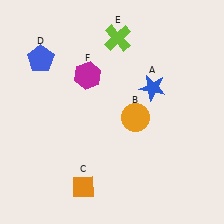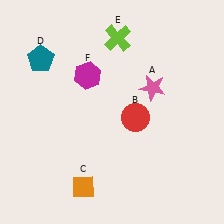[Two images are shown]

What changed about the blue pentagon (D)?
In Image 1, D is blue. In Image 2, it changed to teal.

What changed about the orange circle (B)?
In Image 1, B is orange. In Image 2, it changed to red.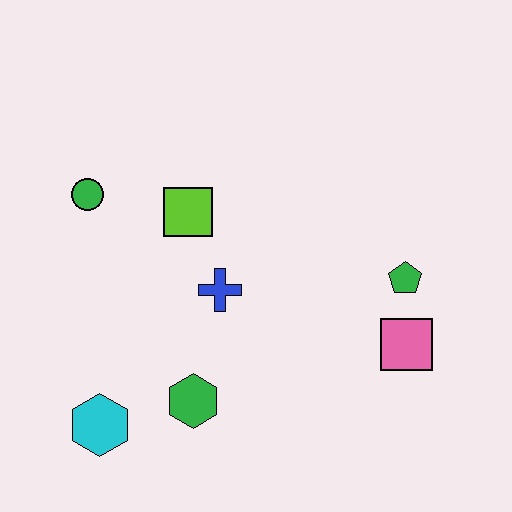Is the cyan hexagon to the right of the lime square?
No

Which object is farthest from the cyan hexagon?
The green pentagon is farthest from the cyan hexagon.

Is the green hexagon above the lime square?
No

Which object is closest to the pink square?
The green pentagon is closest to the pink square.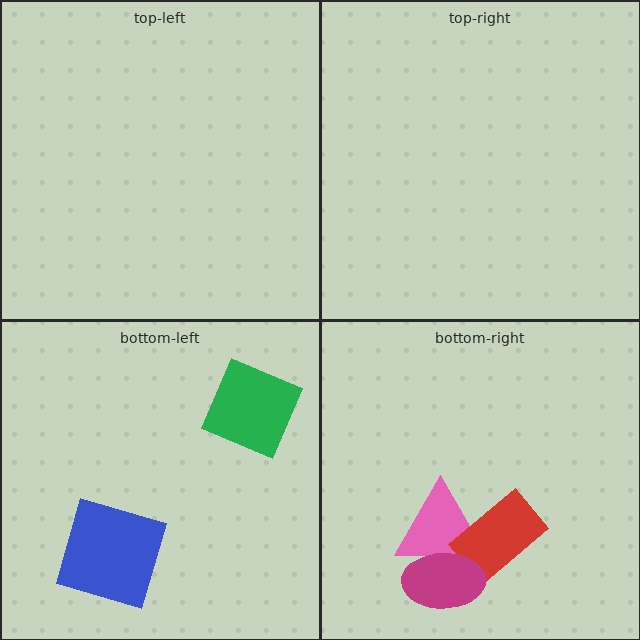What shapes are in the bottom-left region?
The green diamond, the blue square.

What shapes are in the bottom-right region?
The pink triangle, the red rectangle, the magenta ellipse.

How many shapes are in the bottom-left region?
2.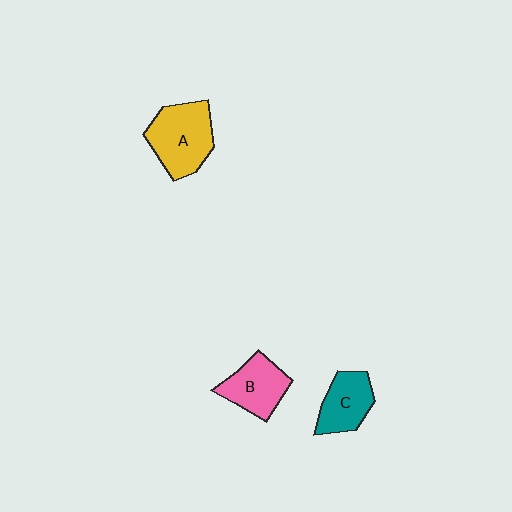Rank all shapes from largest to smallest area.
From largest to smallest: A (yellow), B (pink), C (teal).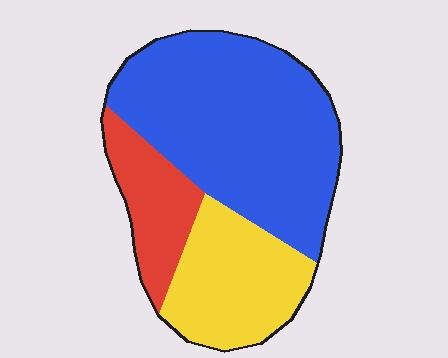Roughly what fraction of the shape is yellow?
Yellow covers 26% of the shape.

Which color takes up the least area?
Red, at roughly 15%.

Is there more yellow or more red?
Yellow.